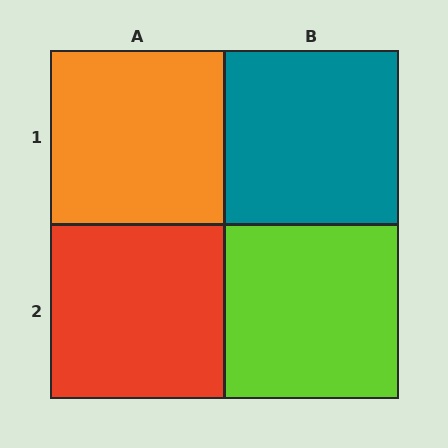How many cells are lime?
1 cell is lime.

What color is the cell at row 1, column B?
Teal.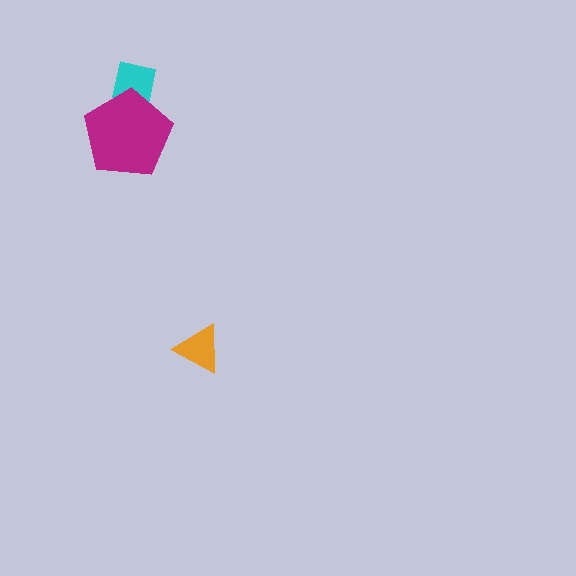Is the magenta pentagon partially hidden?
No, no other shape covers it.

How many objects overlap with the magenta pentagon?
1 object overlaps with the magenta pentagon.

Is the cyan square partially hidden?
Yes, it is partially covered by another shape.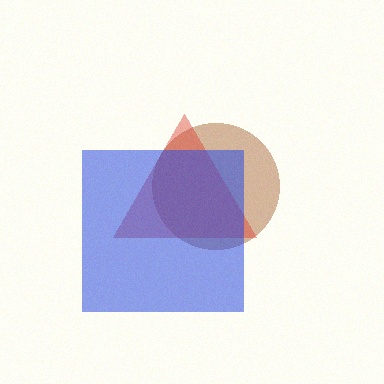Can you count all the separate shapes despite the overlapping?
Yes, there are 3 separate shapes.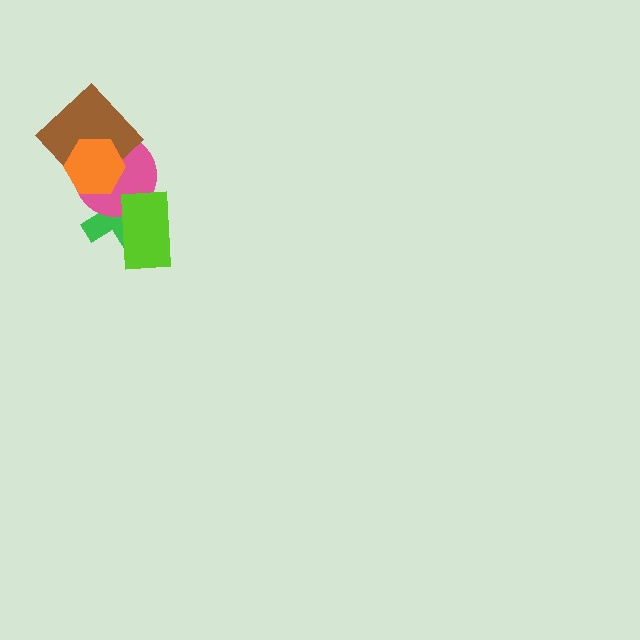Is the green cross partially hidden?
Yes, it is partially covered by another shape.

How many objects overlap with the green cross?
3 objects overlap with the green cross.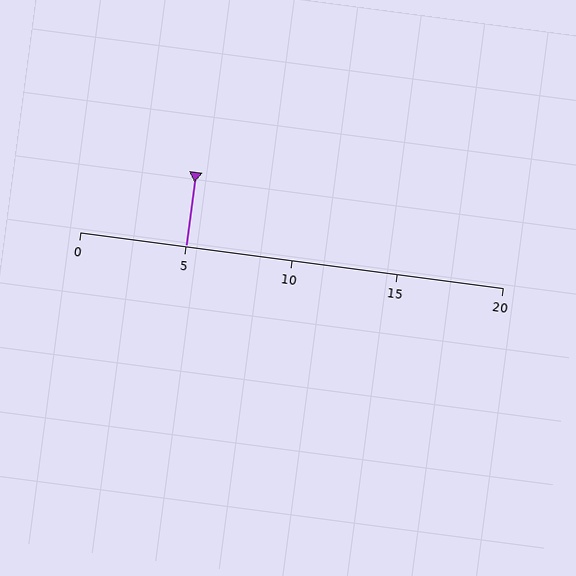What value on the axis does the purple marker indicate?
The marker indicates approximately 5.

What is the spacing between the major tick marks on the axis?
The major ticks are spaced 5 apart.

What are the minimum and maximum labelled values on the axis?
The axis runs from 0 to 20.